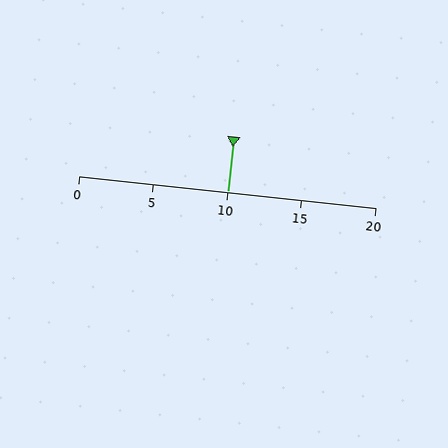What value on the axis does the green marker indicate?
The marker indicates approximately 10.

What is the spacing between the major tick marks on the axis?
The major ticks are spaced 5 apart.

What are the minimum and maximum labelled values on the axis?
The axis runs from 0 to 20.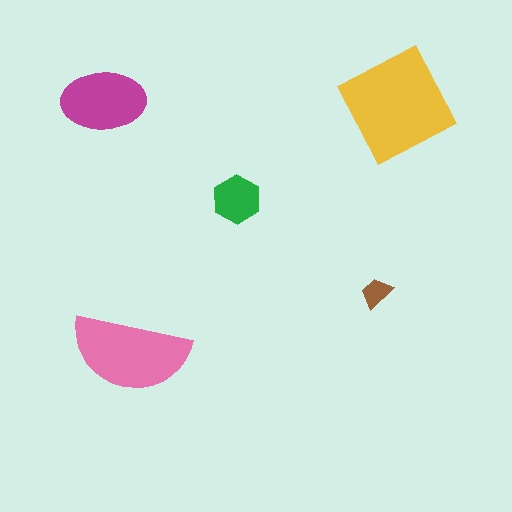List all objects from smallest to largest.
The brown trapezoid, the green hexagon, the magenta ellipse, the pink semicircle, the yellow diamond.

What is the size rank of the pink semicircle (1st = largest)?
2nd.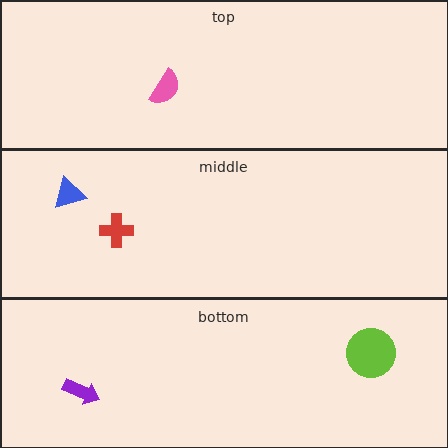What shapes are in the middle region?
The red cross, the blue triangle.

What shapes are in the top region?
The pink semicircle.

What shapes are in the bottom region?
The purple arrow, the lime circle.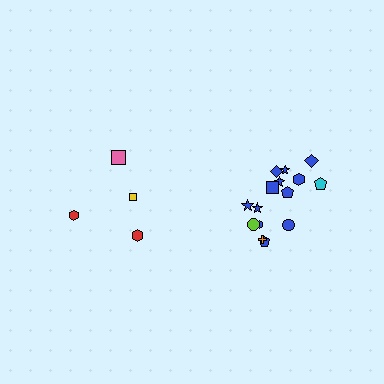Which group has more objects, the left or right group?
The right group.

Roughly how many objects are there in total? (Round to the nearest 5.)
Roughly 20 objects in total.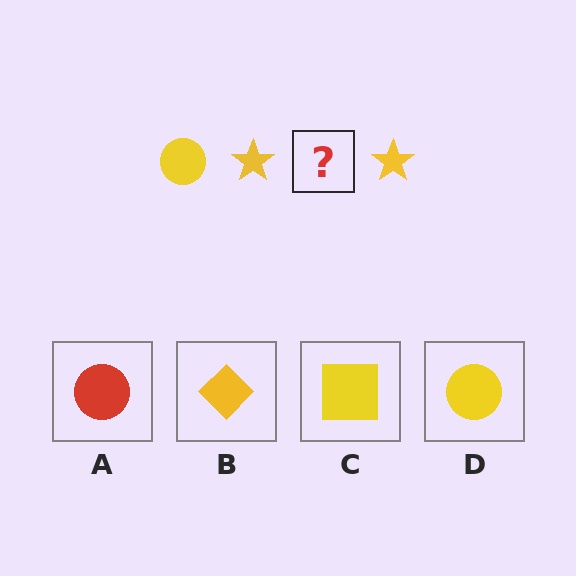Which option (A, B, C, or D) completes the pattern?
D.